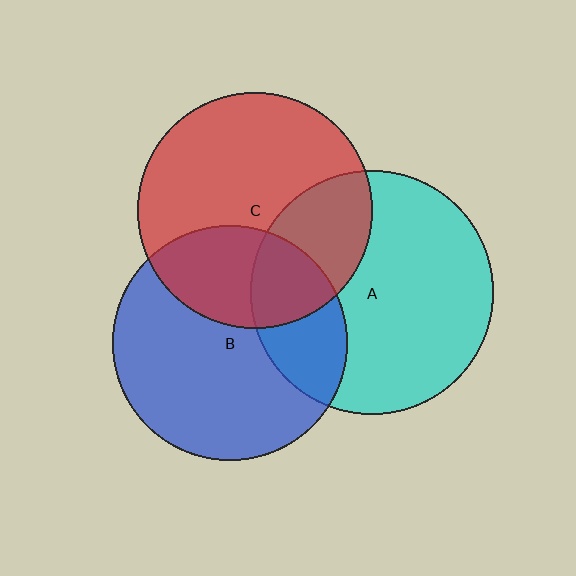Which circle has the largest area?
Circle A (cyan).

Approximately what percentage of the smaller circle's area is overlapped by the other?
Approximately 30%.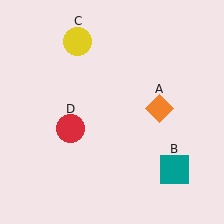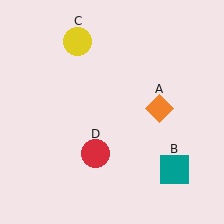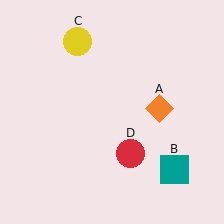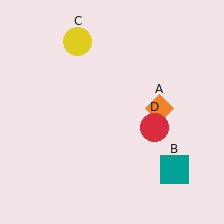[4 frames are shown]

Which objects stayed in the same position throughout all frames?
Orange diamond (object A) and teal square (object B) and yellow circle (object C) remained stationary.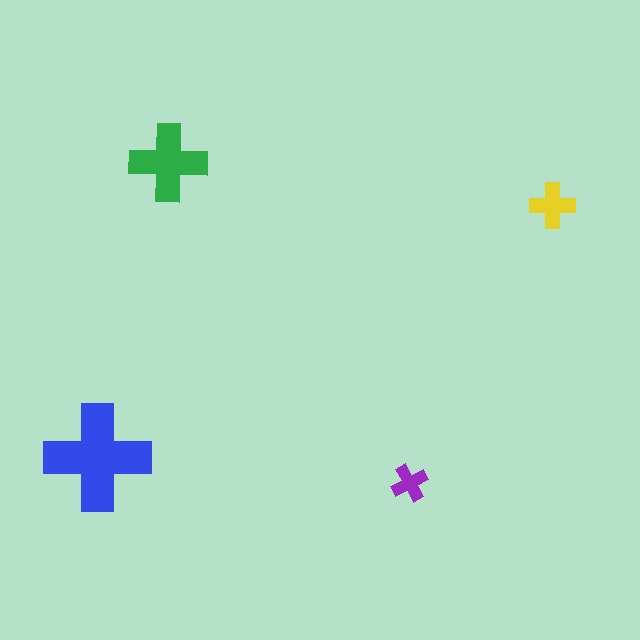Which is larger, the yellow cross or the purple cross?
The yellow one.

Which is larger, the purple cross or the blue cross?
The blue one.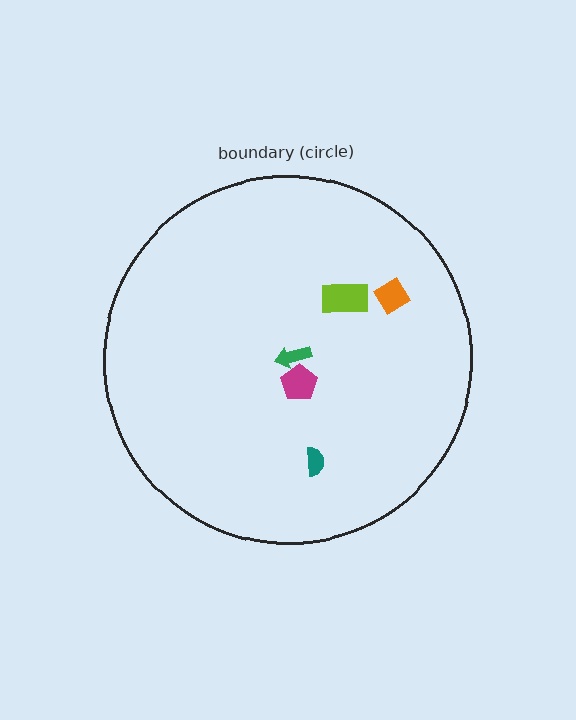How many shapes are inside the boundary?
5 inside, 0 outside.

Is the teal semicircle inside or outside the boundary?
Inside.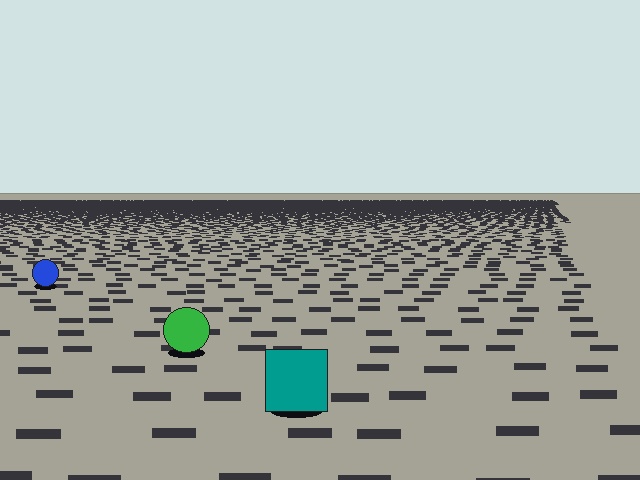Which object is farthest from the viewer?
The blue circle is farthest from the viewer. It appears smaller and the ground texture around it is denser.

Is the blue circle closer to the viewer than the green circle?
No. The green circle is closer — you can tell from the texture gradient: the ground texture is coarser near it.